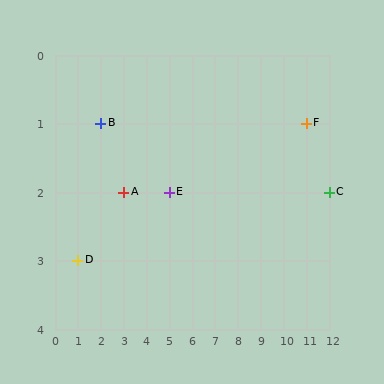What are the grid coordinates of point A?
Point A is at grid coordinates (3, 2).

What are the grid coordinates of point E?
Point E is at grid coordinates (5, 2).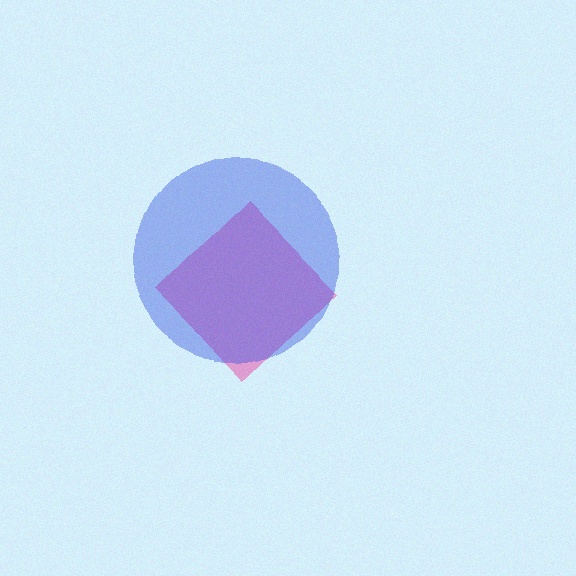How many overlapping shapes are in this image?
There are 2 overlapping shapes in the image.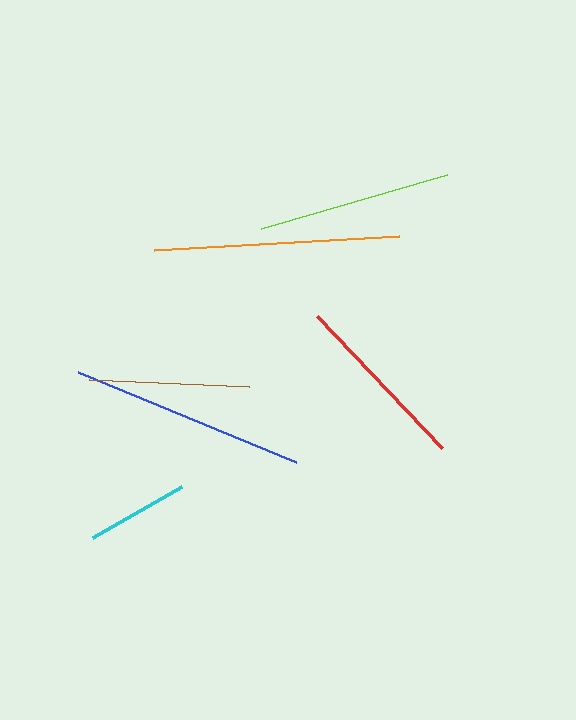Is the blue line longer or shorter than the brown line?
The blue line is longer than the brown line.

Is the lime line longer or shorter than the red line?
The lime line is longer than the red line.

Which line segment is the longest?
The orange line is the longest at approximately 245 pixels.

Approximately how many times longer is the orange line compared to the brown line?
The orange line is approximately 1.5 times the length of the brown line.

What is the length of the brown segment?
The brown segment is approximately 160 pixels long.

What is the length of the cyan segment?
The cyan segment is approximately 103 pixels long.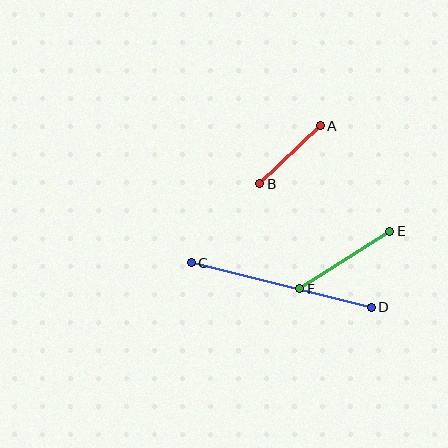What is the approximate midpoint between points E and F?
The midpoint is at approximately (345, 260) pixels.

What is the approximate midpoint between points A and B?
The midpoint is at approximately (290, 155) pixels.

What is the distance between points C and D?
The distance is approximately 185 pixels.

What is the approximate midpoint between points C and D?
The midpoint is at approximately (281, 285) pixels.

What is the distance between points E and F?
The distance is approximately 107 pixels.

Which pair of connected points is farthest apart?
Points C and D are farthest apart.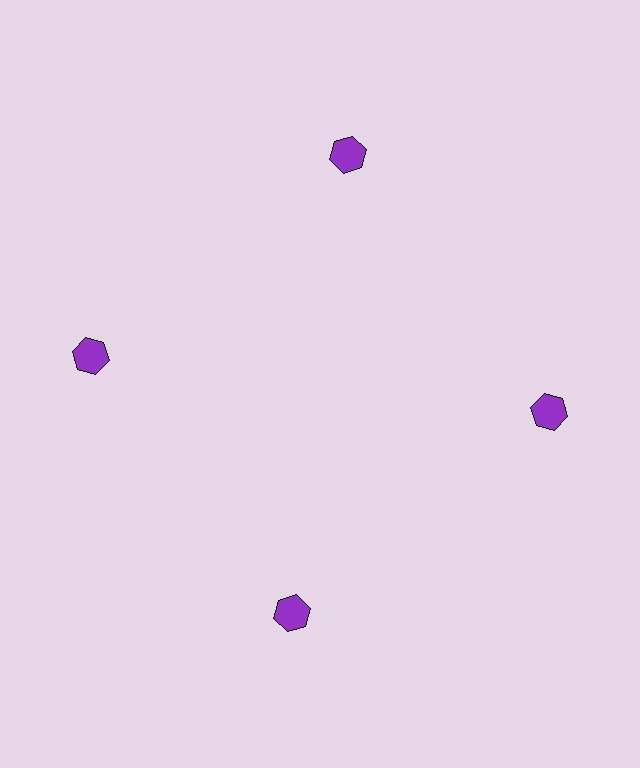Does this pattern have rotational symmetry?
Yes, this pattern has 4-fold rotational symmetry. It looks the same after rotating 90 degrees around the center.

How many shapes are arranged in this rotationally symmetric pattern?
There are 4 shapes, arranged in 4 groups of 1.